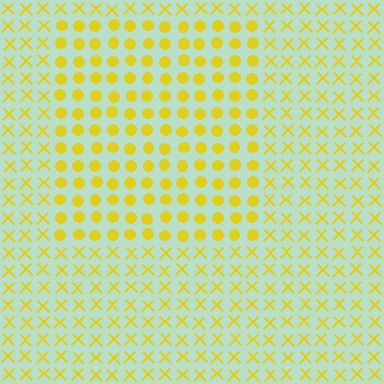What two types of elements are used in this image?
The image uses circles inside the rectangle region and X marks outside it.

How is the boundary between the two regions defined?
The boundary is defined by a change in element shape: circles inside vs. X marks outside. All elements share the same color and spacing.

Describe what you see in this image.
The image is filled with small yellow elements arranged in a uniform grid. A rectangle-shaped region contains circles, while the surrounding area contains X marks. The boundary is defined purely by the change in element shape.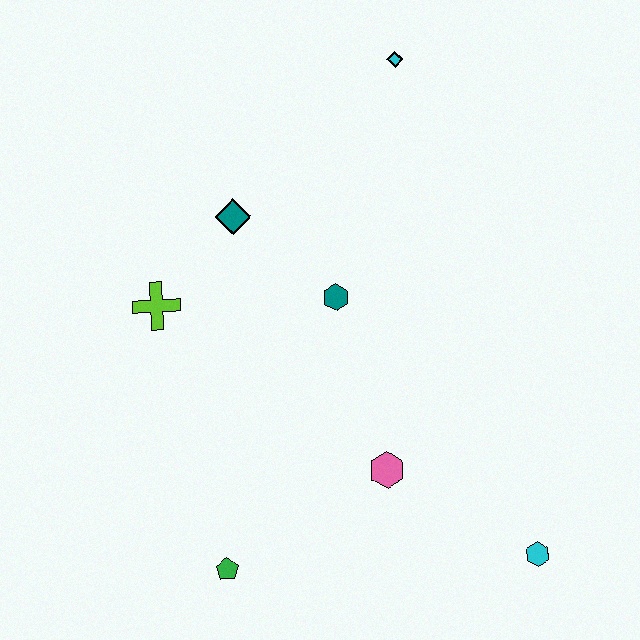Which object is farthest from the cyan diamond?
The green pentagon is farthest from the cyan diamond.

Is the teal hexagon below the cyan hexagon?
No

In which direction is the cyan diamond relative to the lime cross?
The cyan diamond is to the right of the lime cross.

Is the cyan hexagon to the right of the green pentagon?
Yes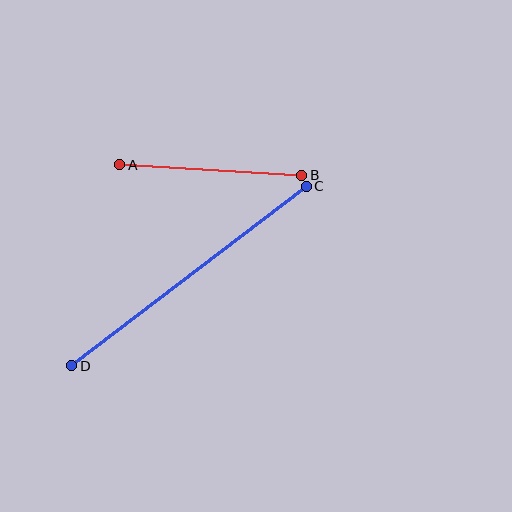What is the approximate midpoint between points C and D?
The midpoint is at approximately (189, 276) pixels.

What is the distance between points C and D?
The distance is approximately 295 pixels.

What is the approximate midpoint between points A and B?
The midpoint is at approximately (211, 170) pixels.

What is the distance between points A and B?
The distance is approximately 182 pixels.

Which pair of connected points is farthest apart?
Points C and D are farthest apart.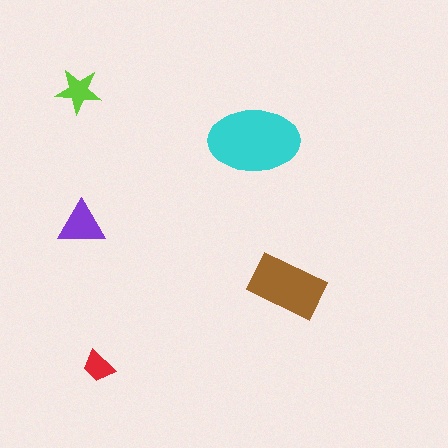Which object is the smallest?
The red trapezoid.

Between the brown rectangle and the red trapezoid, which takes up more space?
The brown rectangle.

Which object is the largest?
The cyan ellipse.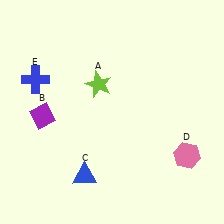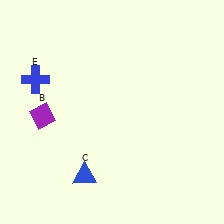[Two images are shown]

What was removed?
The pink hexagon (D), the lime star (A) were removed in Image 2.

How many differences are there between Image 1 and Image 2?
There are 2 differences between the two images.